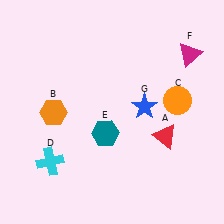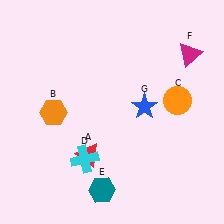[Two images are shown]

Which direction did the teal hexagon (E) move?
The teal hexagon (E) moved down.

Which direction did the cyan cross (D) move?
The cyan cross (D) moved right.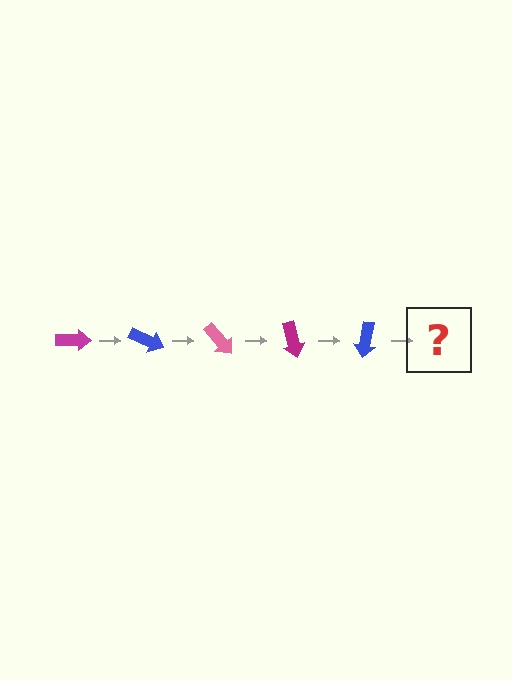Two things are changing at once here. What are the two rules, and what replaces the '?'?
The two rules are that it rotates 25 degrees each step and the color cycles through magenta, blue, and pink. The '?' should be a pink arrow, rotated 125 degrees from the start.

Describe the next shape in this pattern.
It should be a pink arrow, rotated 125 degrees from the start.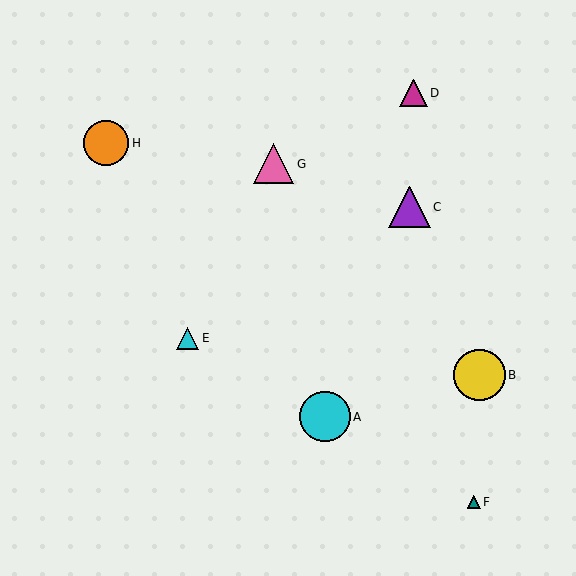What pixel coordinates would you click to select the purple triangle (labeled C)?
Click at (409, 207) to select the purple triangle C.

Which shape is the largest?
The yellow circle (labeled B) is the largest.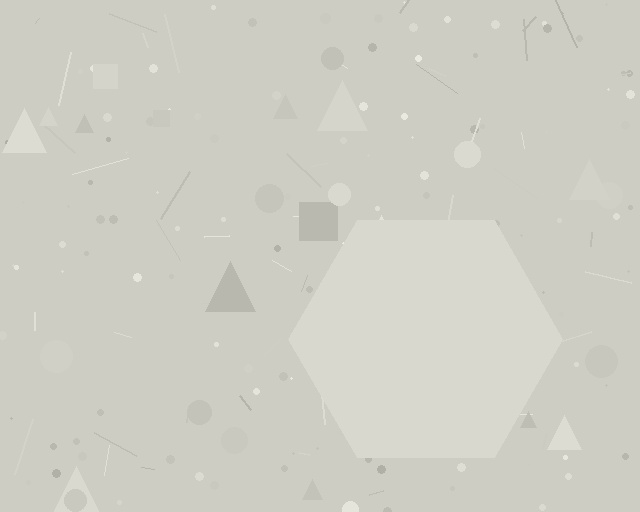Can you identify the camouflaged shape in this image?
The camouflaged shape is a hexagon.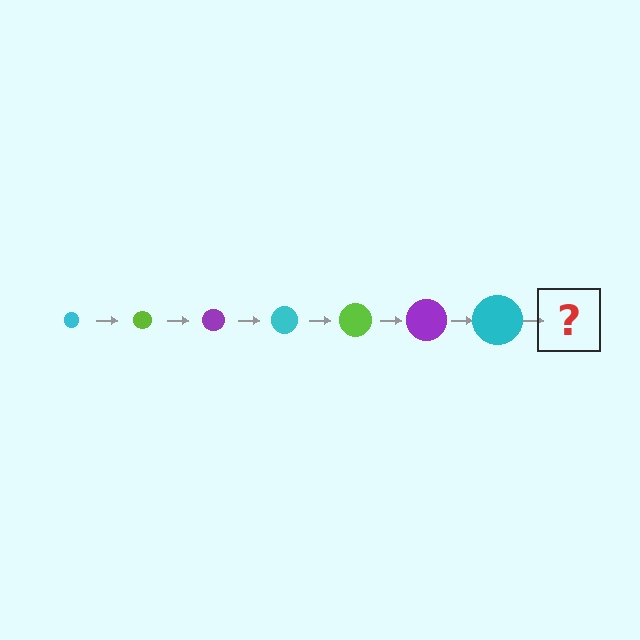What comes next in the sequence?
The next element should be a lime circle, larger than the previous one.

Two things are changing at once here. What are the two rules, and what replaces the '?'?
The two rules are that the circle grows larger each step and the color cycles through cyan, lime, and purple. The '?' should be a lime circle, larger than the previous one.